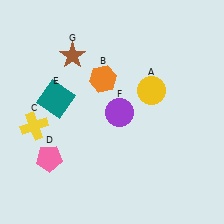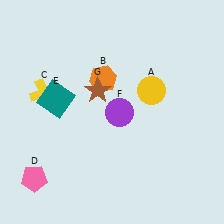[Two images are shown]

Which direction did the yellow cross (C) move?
The yellow cross (C) moved up.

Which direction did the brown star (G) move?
The brown star (G) moved down.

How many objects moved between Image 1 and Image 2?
3 objects moved between the two images.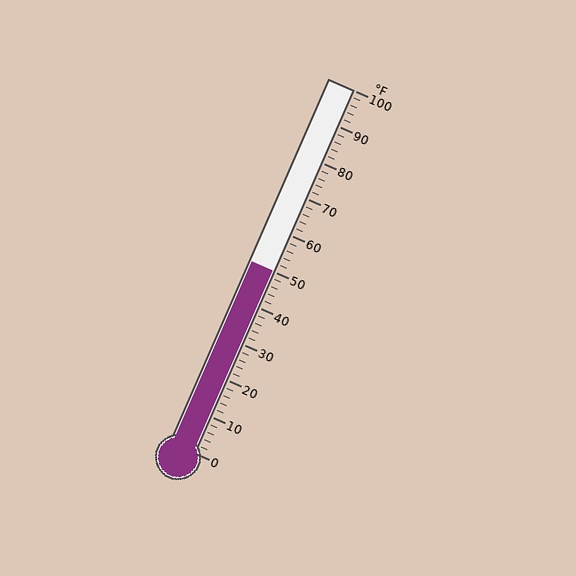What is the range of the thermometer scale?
The thermometer scale ranges from 0°F to 100°F.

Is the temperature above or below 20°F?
The temperature is above 20°F.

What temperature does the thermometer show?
The thermometer shows approximately 50°F.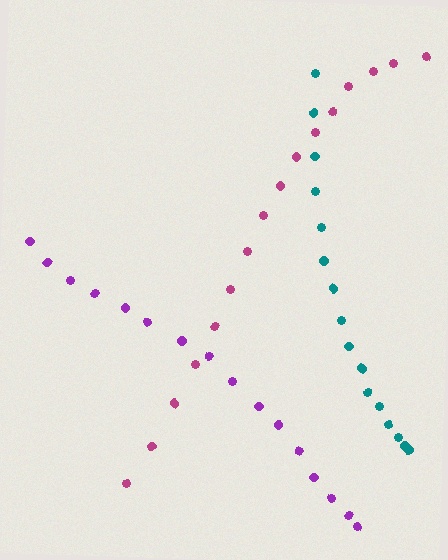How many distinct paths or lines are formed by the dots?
There are 3 distinct paths.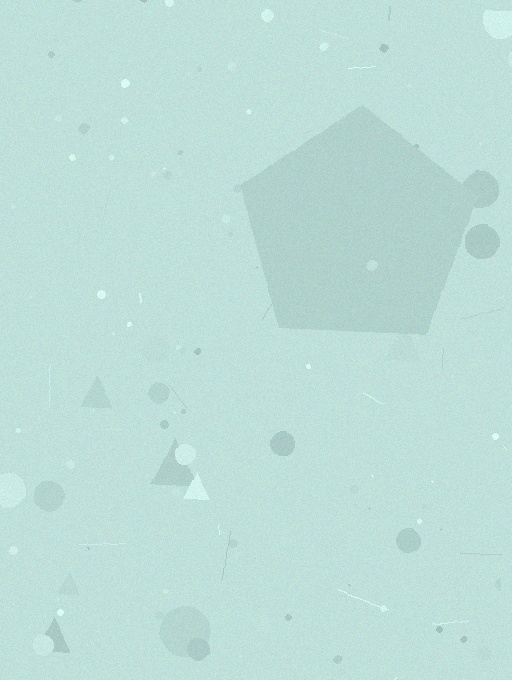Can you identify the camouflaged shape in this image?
The camouflaged shape is a pentagon.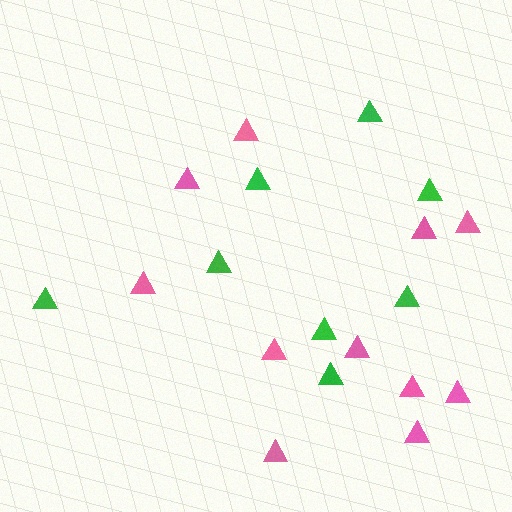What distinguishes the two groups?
There are 2 groups: one group of green triangles (8) and one group of pink triangles (11).